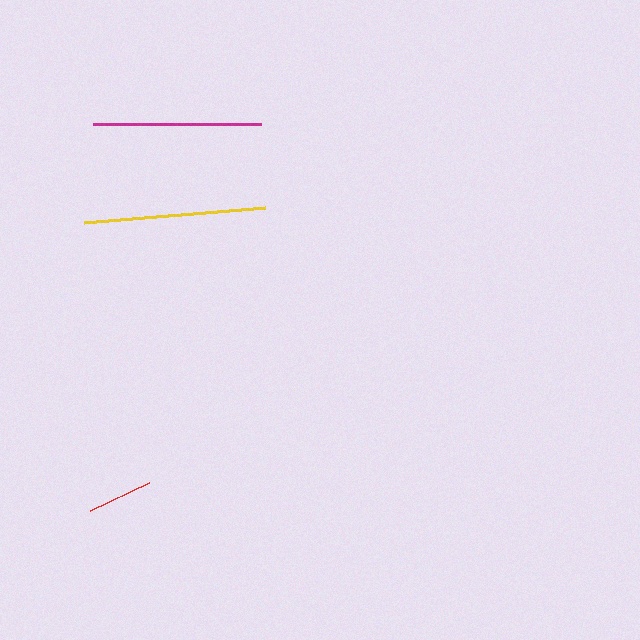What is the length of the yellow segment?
The yellow segment is approximately 182 pixels long.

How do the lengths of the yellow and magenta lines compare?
The yellow and magenta lines are approximately the same length.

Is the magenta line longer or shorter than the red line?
The magenta line is longer than the red line.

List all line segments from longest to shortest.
From longest to shortest: yellow, magenta, red.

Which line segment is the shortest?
The red line is the shortest at approximately 65 pixels.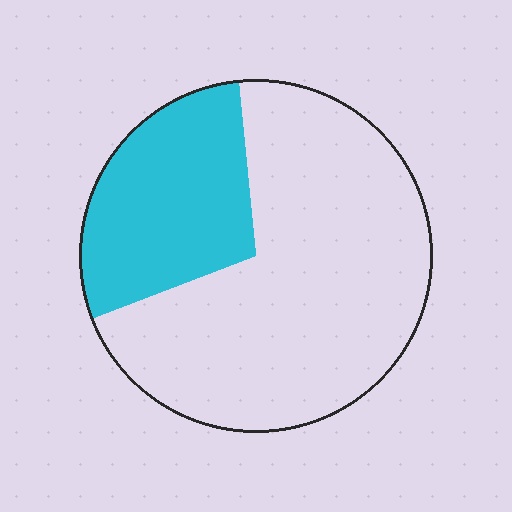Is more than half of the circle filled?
No.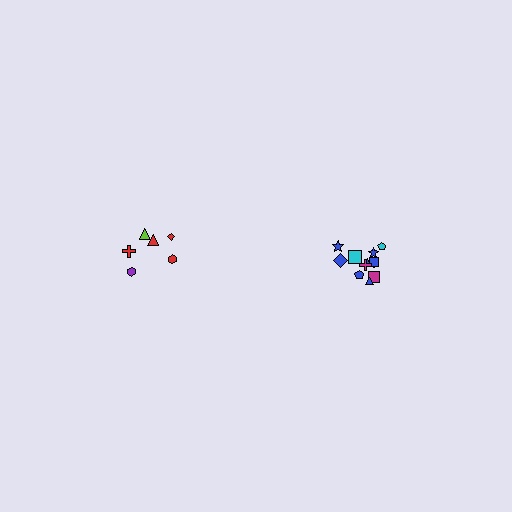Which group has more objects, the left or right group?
The right group.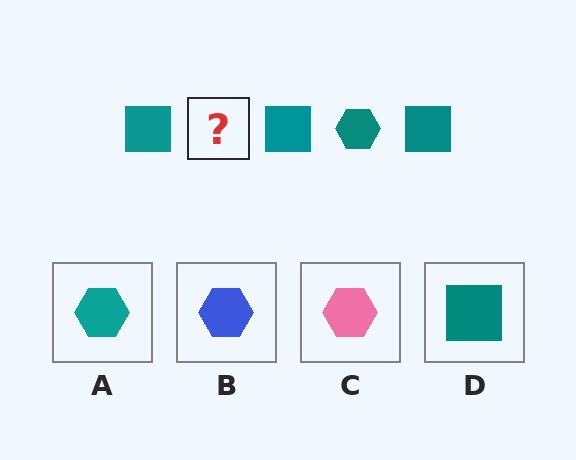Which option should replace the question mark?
Option A.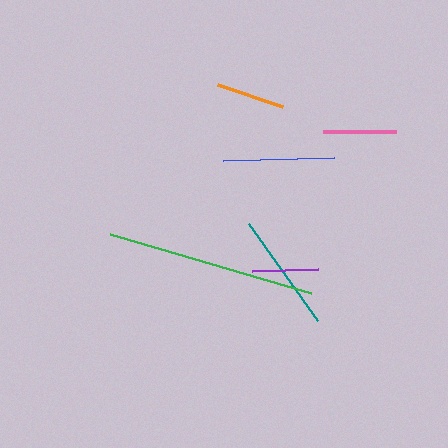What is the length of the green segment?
The green segment is approximately 210 pixels long.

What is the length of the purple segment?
The purple segment is approximately 67 pixels long.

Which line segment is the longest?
The green line is the longest at approximately 210 pixels.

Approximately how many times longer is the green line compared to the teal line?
The green line is approximately 1.8 times the length of the teal line.